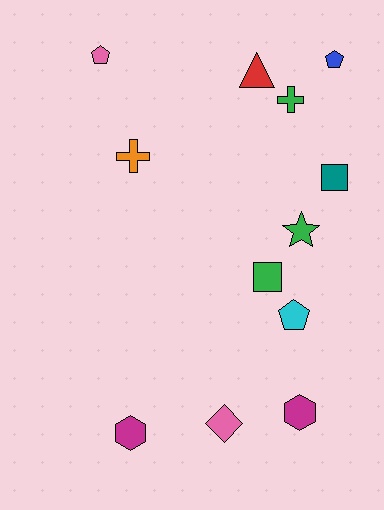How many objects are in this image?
There are 12 objects.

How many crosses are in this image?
There are 2 crosses.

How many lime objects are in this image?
There are no lime objects.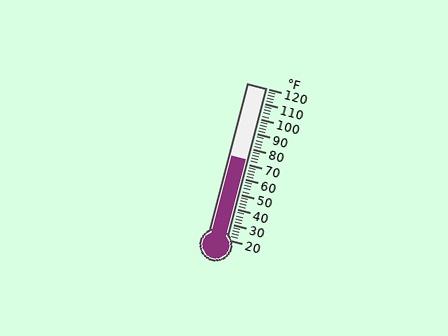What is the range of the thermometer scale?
The thermometer scale ranges from 20°F to 120°F.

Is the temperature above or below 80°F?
The temperature is below 80°F.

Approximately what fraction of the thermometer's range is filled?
The thermometer is filled to approximately 50% of its range.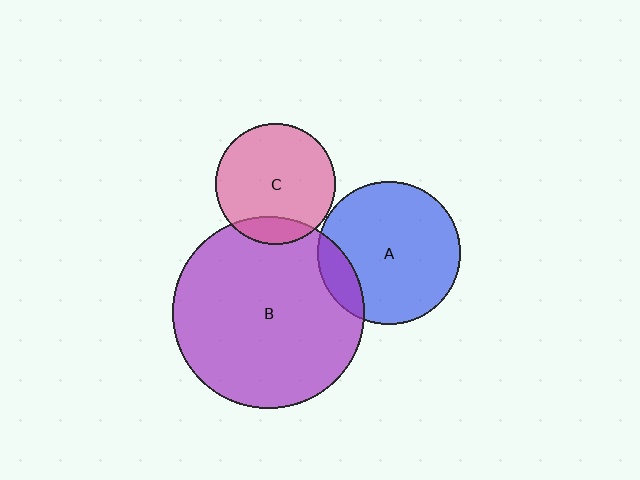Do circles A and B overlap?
Yes.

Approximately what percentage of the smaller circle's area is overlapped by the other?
Approximately 15%.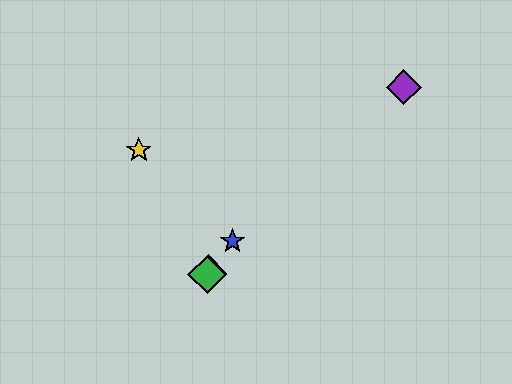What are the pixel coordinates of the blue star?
The blue star is at (233, 241).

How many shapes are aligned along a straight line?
3 shapes (the red diamond, the blue star, the green diamond) are aligned along a straight line.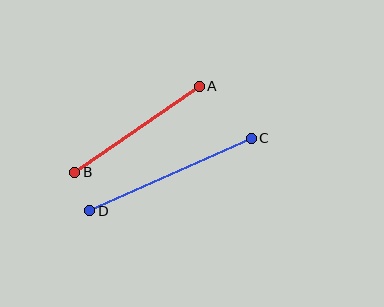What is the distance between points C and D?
The distance is approximately 177 pixels.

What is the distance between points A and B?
The distance is approximately 151 pixels.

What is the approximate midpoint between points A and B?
The midpoint is at approximately (137, 129) pixels.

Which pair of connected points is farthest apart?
Points C and D are farthest apart.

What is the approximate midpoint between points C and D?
The midpoint is at approximately (170, 175) pixels.